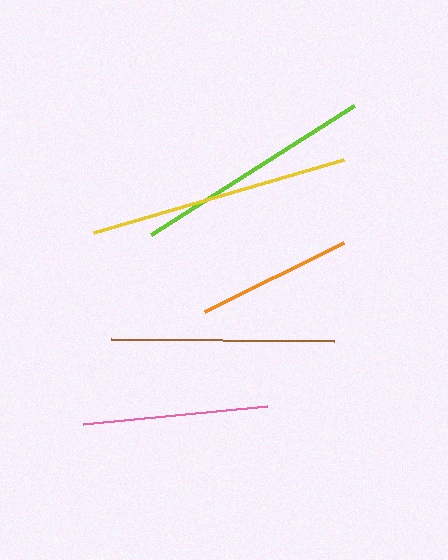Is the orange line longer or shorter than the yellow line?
The yellow line is longer than the orange line.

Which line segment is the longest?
The yellow line is the longest at approximately 260 pixels.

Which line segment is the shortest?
The orange line is the shortest at approximately 155 pixels.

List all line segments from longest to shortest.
From longest to shortest: yellow, lime, brown, pink, orange.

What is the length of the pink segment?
The pink segment is approximately 185 pixels long.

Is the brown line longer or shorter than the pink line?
The brown line is longer than the pink line.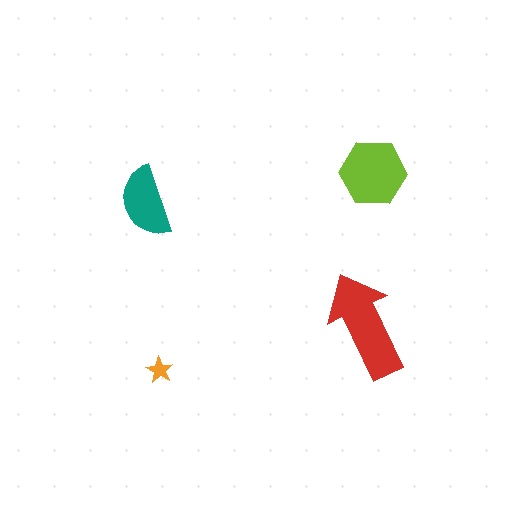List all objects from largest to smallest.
The red arrow, the lime hexagon, the teal semicircle, the orange star.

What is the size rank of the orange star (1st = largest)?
4th.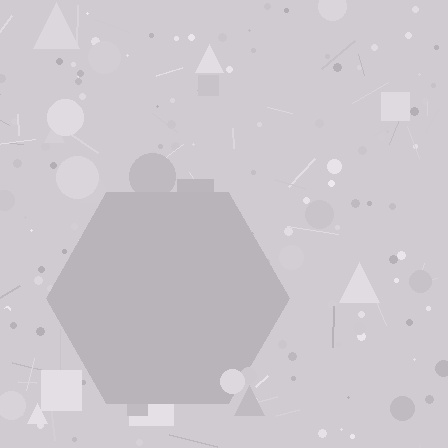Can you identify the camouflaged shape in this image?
The camouflaged shape is a hexagon.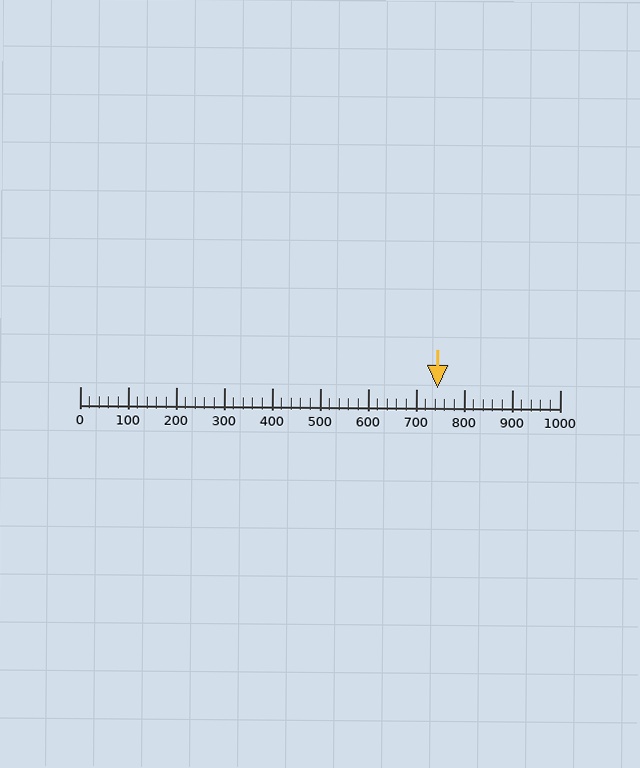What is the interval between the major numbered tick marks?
The major tick marks are spaced 100 units apart.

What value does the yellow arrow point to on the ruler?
The yellow arrow points to approximately 744.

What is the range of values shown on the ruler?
The ruler shows values from 0 to 1000.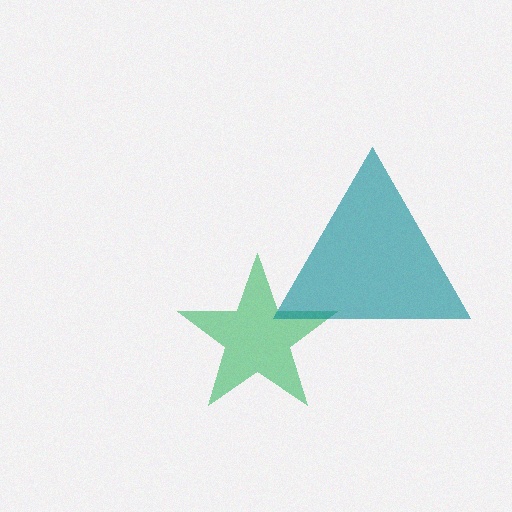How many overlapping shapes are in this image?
There are 2 overlapping shapes in the image.